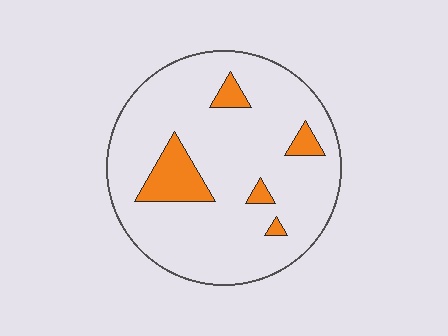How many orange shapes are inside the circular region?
5.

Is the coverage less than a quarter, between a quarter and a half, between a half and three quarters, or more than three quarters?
Less than a quarter.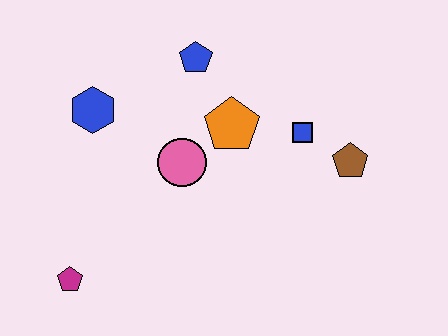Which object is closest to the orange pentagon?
The pink circle is closest to the orange pentagon.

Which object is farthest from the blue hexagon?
The brown pentagon is farthest from the blue hexagon.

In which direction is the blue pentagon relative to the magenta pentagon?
The blue pentagon is above the magenta pentagon.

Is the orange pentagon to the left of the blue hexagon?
No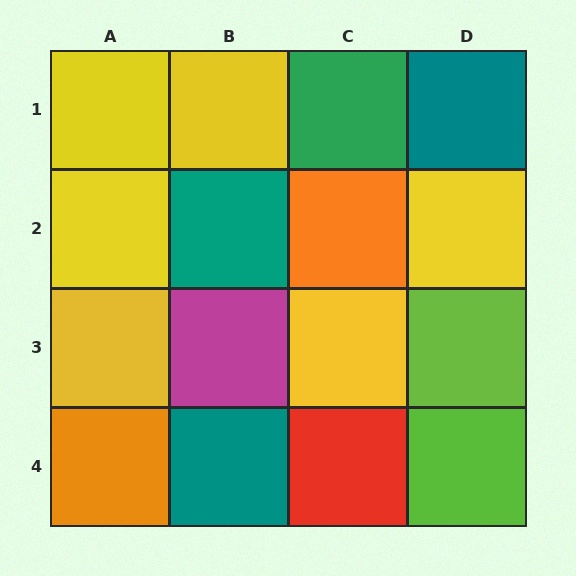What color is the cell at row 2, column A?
Yellow.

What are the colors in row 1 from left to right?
Yellow, yellow, green, teal.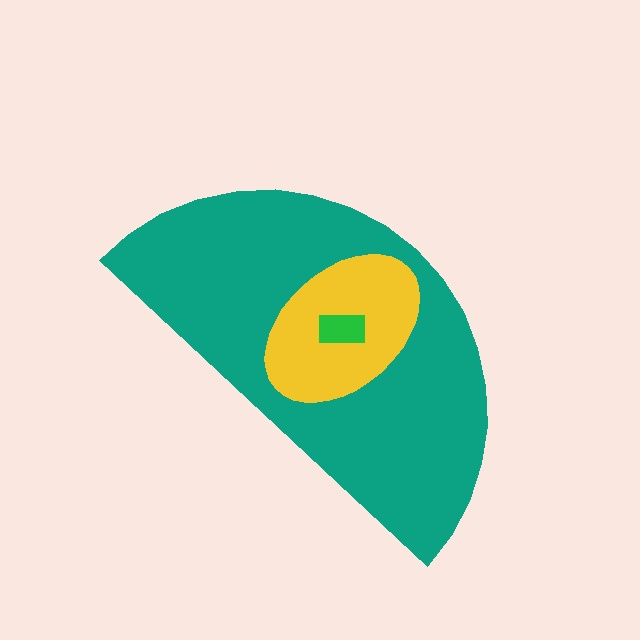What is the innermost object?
The green rectangle.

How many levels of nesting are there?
3.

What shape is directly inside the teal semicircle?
The yellow ellipse.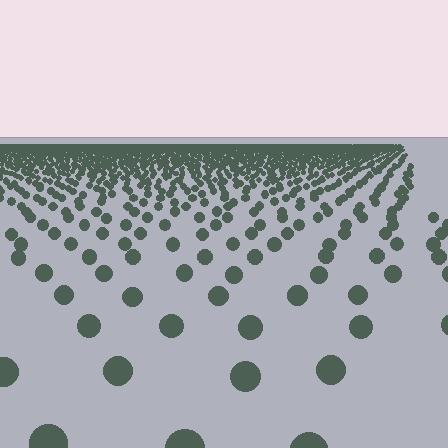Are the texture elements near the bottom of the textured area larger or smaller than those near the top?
Larger. Near the bottom, elements are closer to the viewer and appear at a bigger on-screen size.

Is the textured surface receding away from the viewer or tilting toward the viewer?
The surface is receding away from the viewer. Texture elements get smaller and denser toward the top.